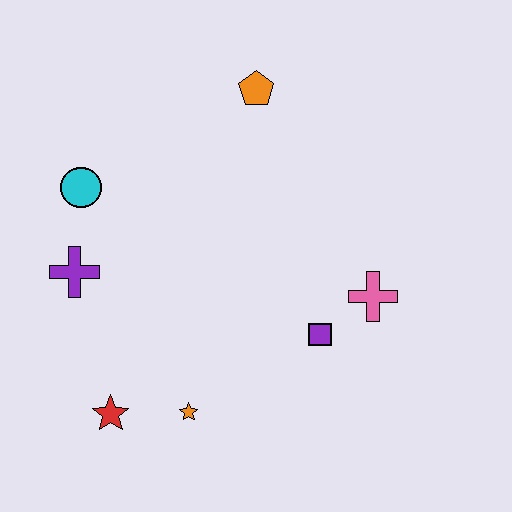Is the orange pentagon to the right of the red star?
Yes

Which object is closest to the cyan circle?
The purple cross is closest to the cyan circle.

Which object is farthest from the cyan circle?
The pink cross is farthest from the cyan circle.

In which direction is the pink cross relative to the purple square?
The pink cross is to the right of the purple square.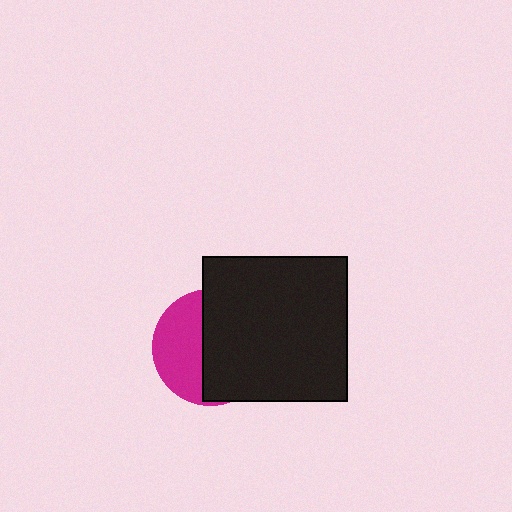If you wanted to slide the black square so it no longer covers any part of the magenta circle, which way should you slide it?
Slide it right — that is the most direct way to separate the two shapes.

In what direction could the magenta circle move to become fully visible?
The magenta circle could move left. That would shift it out from behind the black square entirely.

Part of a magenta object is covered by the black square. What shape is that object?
It is a circle.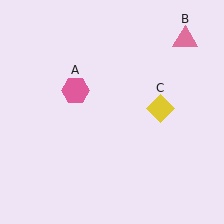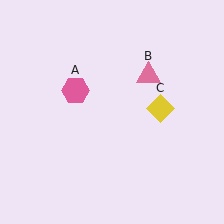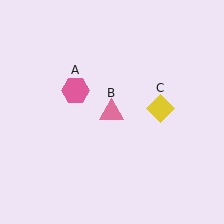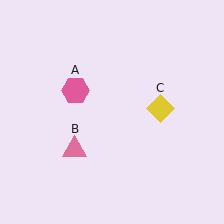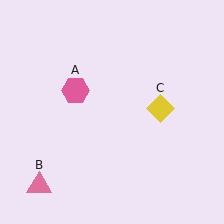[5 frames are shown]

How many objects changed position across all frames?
1 object changed position: pink triangle (object B).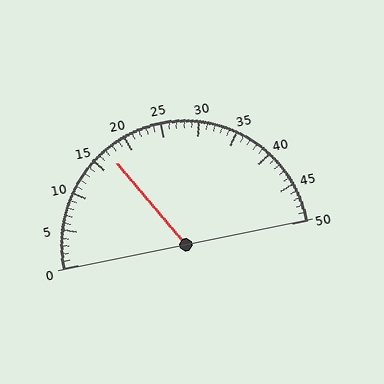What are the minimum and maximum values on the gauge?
The gauge ranges from 0 to 50.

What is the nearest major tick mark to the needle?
The nearest major tick mark is 15.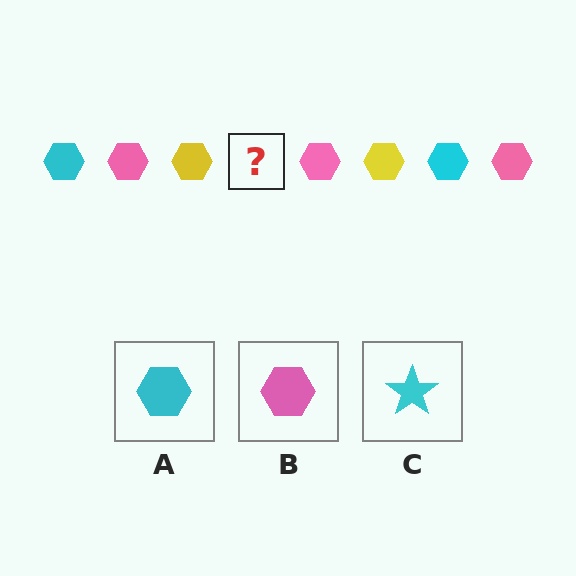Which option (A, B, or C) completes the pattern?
A.